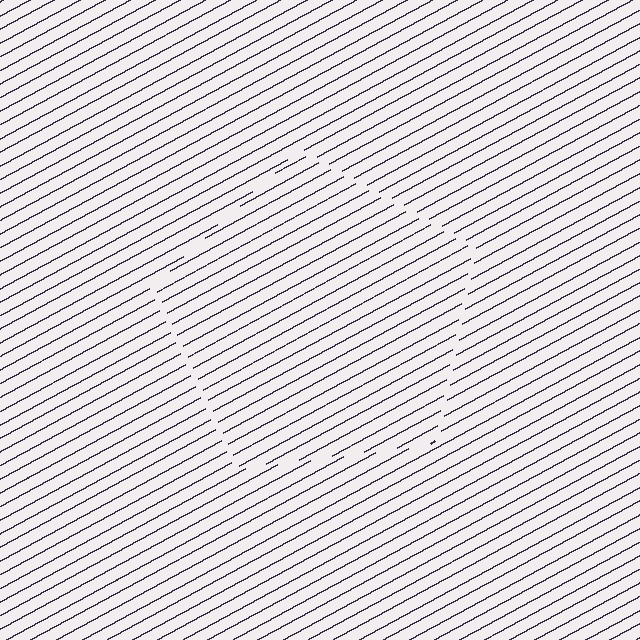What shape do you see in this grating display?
An illusory pentagon. The interior of the shape contains the same grating, shifted by half a period — the contour is defined by the phase discontinuity where line-ends from the inner and outer gratings abut.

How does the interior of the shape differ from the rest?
The interior of the shape contains the same grating, shifted by half a period — the contour is defined by the phase discontinuity where line-ends from the inner and outer gratings abut.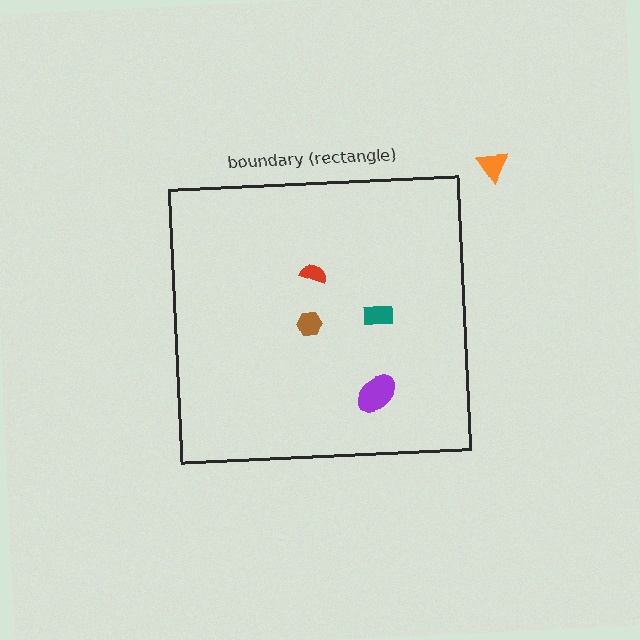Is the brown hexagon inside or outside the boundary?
Inside.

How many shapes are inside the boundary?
4 inside, 1 outside.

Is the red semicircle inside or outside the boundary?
Inside.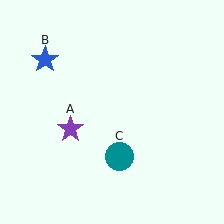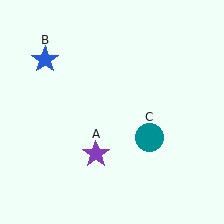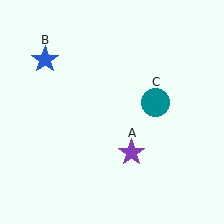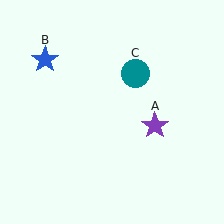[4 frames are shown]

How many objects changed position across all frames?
2 objects changed position: purple star (object A), teal circle (object C).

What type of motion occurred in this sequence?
The purple star (object A), teal circle (object C) rotated counterclockwise around the center of the scene.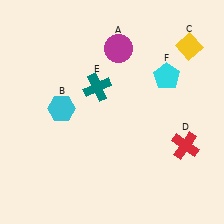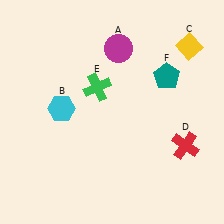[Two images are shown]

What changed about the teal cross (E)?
In Image 1, E is teal. In Image 2, it changed to green.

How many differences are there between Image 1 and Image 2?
There are 2 differences between the two images.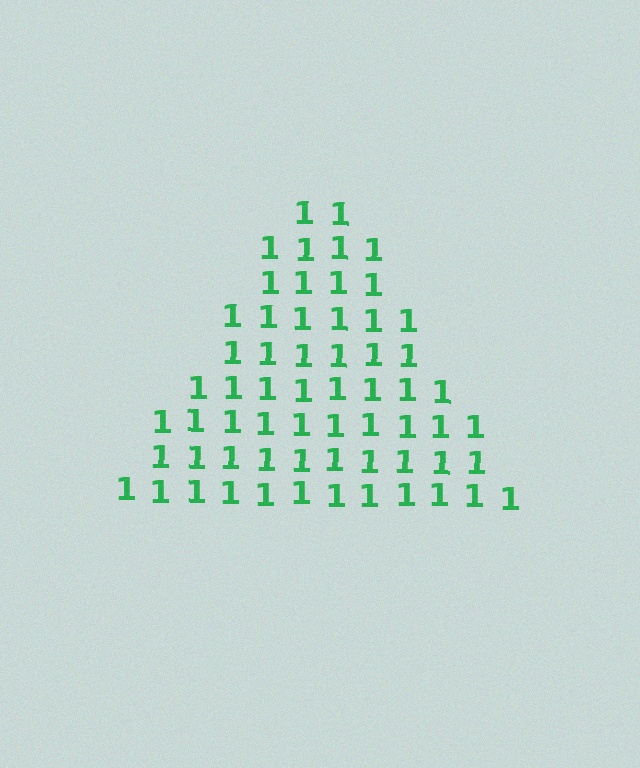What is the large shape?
The large shape is a triangle.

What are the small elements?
The small elements are digit 1's.